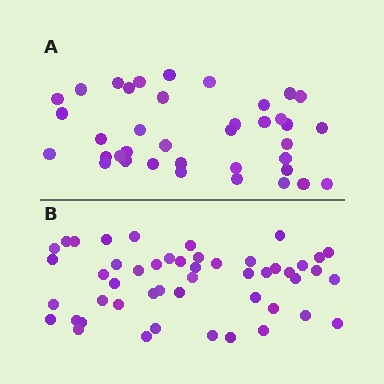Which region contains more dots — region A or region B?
Region B (the bottom region) has more dots.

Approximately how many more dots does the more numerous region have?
Region B has roughly 12 or so more dots than region A.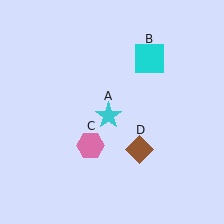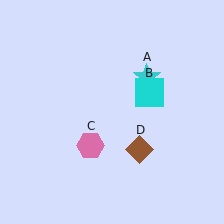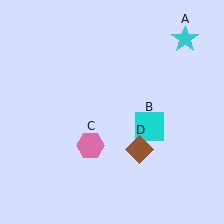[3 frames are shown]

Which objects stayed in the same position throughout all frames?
Pink hexagon (object C) and brown diamond (object D) remained stationary.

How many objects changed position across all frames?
2 objects changed position: cyan star (object A), cyan square (object B).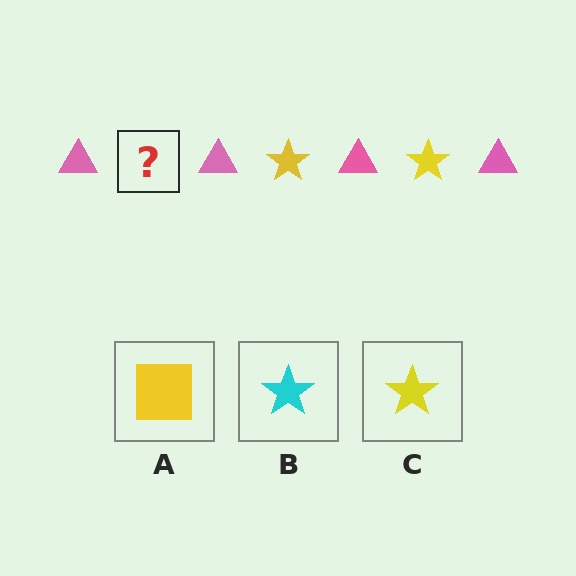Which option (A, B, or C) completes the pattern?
C.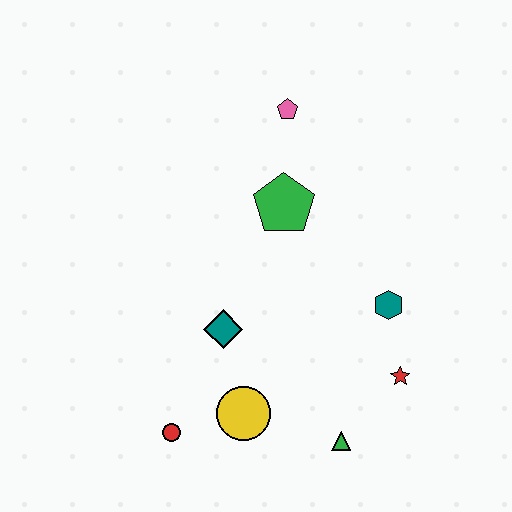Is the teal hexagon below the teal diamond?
No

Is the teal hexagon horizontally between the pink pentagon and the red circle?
No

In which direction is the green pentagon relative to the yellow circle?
The green pentagon is above the yellow circle.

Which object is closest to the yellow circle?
The red circle is closest to the yellow circle.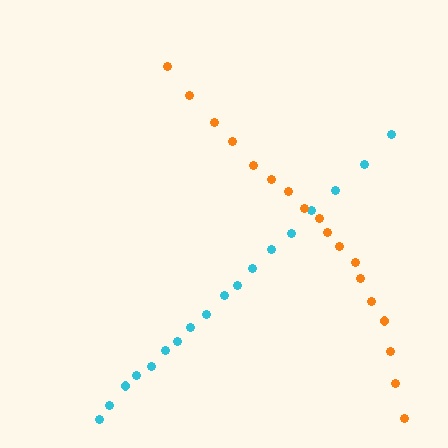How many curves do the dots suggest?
There are 2 distinct paths.